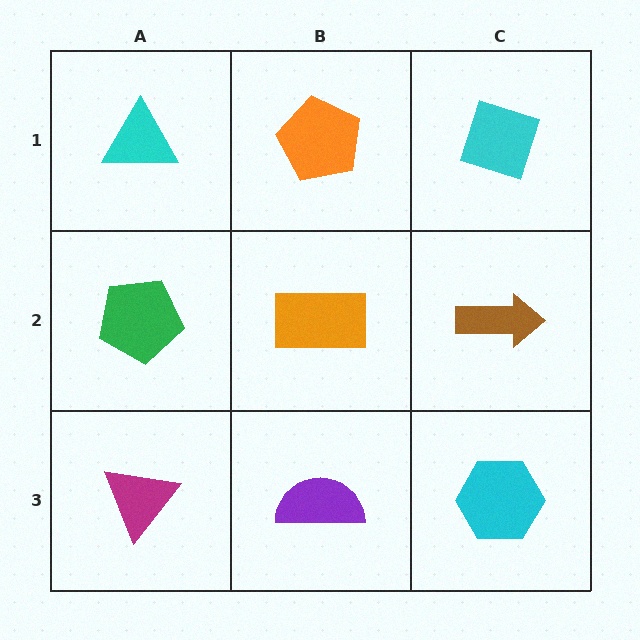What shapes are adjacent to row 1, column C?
A brown arrow (row 2, column C), an orange pentagon (row 1, column B).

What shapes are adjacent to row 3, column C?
A brown arrow (row 2, column C), a purple semicircle (row 3, column B).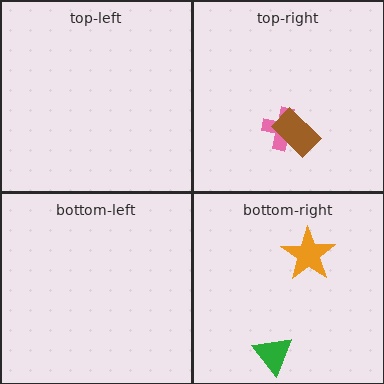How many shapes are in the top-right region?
2.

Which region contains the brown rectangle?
The top-right region.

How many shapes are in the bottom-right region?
2.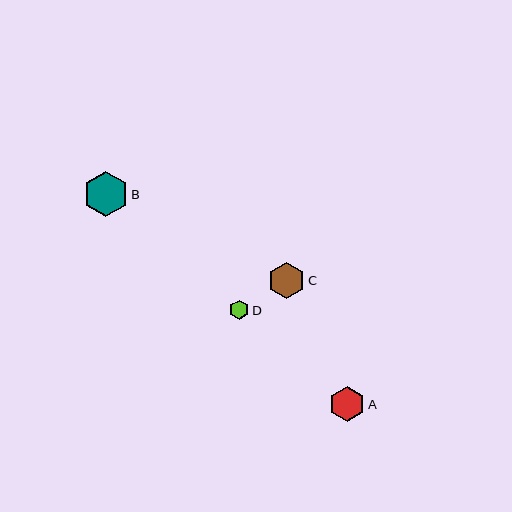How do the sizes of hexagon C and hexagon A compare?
Hexagon C and hexagon A are approximately the same size.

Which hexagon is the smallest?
Hexagon D is the smallest with a size of approximately 20 pixels.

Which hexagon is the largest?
Hexagon B is the largest with a size of approximately 45 pixels.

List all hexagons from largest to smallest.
From largest to smallest: B, C, A, D.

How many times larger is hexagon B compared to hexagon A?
Hexagon B is approximately 1.3 times the size of hexagon A.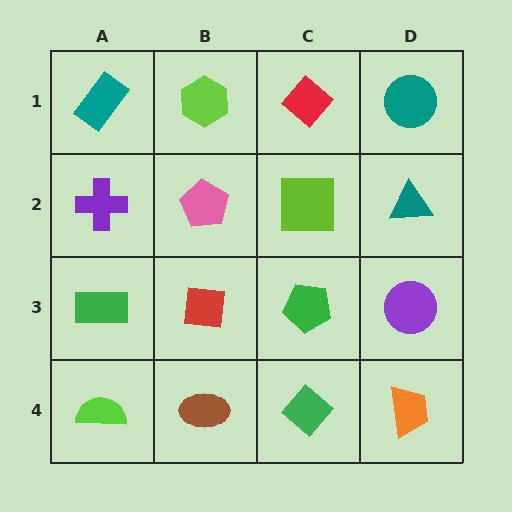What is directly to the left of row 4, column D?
A green diamond.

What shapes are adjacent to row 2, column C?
A red diamond (row 1, column C), a green pentagon (row 3, column C), a pink pentagon (row 2, column B), a teal triangle (row 2, column D).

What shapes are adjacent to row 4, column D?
A purple circle (row 3, column D), a green diamond (row 4, column C).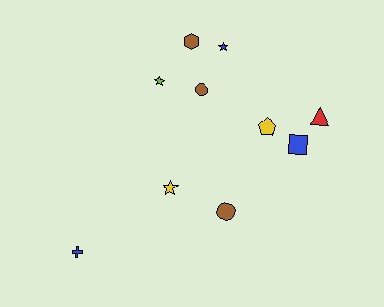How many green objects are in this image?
There are no green objects.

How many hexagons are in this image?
There is 1 hexagon.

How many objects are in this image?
There are 10 objects.